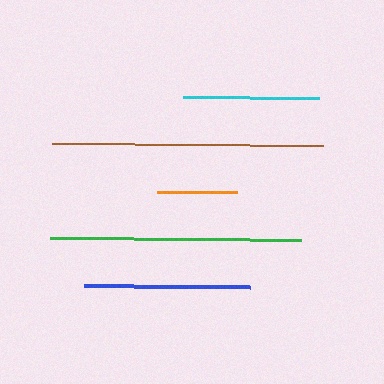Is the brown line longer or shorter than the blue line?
The brown line is longer than the blue line.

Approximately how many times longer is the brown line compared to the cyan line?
The brown line is approximately 2.0 times the length of the cyan line.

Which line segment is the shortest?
The orange line is the shortest at approximately 80 pixels.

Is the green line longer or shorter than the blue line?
The green line is longer than the blue line.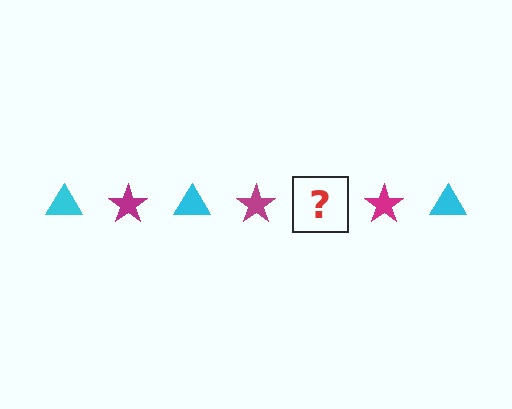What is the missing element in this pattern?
The missing element is a cyan triangle.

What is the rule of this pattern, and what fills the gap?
The rule is that the pattern alternates between cyan triangle and magenta star. The gap should be filled with a cyan triangle.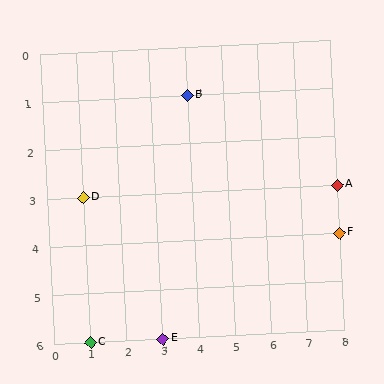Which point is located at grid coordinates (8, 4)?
Point F is at (8, 4).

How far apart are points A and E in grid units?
Points A and E are 5 columns and 3 rows apart (about 5.8 grid units diagonally).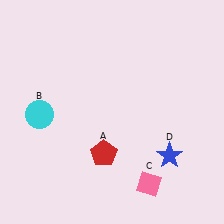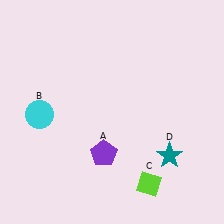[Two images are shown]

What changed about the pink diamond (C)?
In Image 1, C is pink. In Image 2, it changed to lime.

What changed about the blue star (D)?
In Image 1, D is blue. In Image 2, it changed to teal.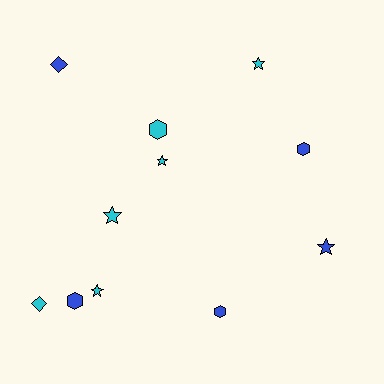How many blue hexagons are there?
There are 3 blue hexagons.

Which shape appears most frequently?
Star, with 5 objects.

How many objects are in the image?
There are 11 objects.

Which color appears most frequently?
Cyan, with 6 objects.